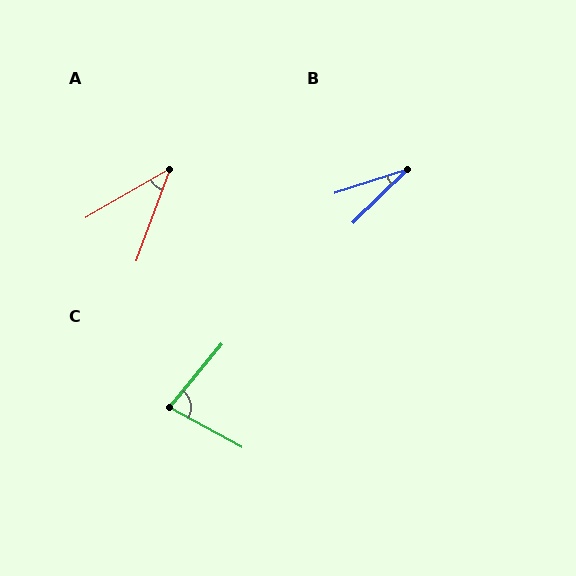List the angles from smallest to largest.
B (27°), A (40°), C (79°).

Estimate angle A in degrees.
Approximately 40 degrees.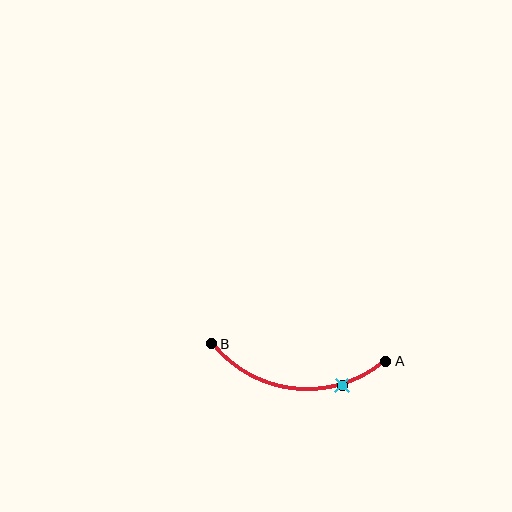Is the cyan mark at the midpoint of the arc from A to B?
No. The cyan mark lies on the arc but is closer to endpoint A. The arc midpoint would be at the point on the curve equidistant along the arc from both A and B.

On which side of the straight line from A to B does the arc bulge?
The arc bulges below the straight line connecting A and B.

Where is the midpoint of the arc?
The arc midpoint is the point on the curve farthest from the straight line joining A and B. It sits below that line.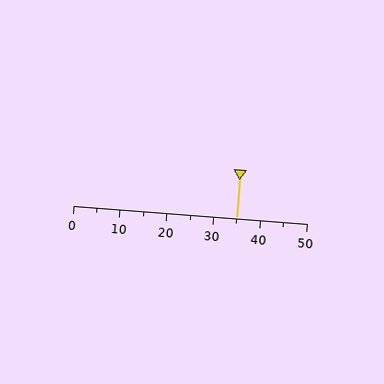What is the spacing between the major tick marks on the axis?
The major ticks are spaced 10 apart.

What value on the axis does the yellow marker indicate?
The marker indicates approximately 35.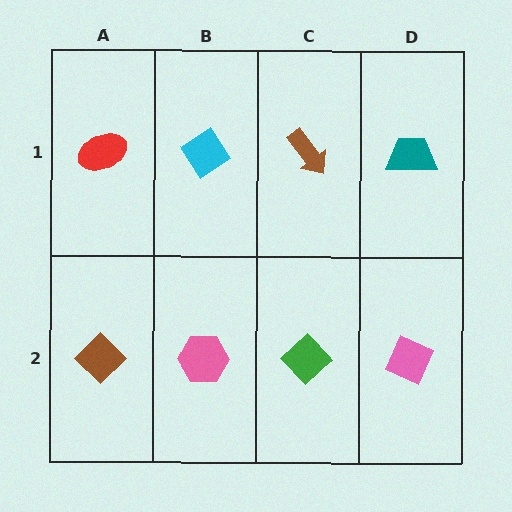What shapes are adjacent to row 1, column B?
A pink hexagon (row 2, column B), a red ellipse (row 1, column A), a brown arrow (row 1, column C).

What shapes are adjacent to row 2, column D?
A teal trapezoid (row 1, column D), a green diamond (row 2, column C).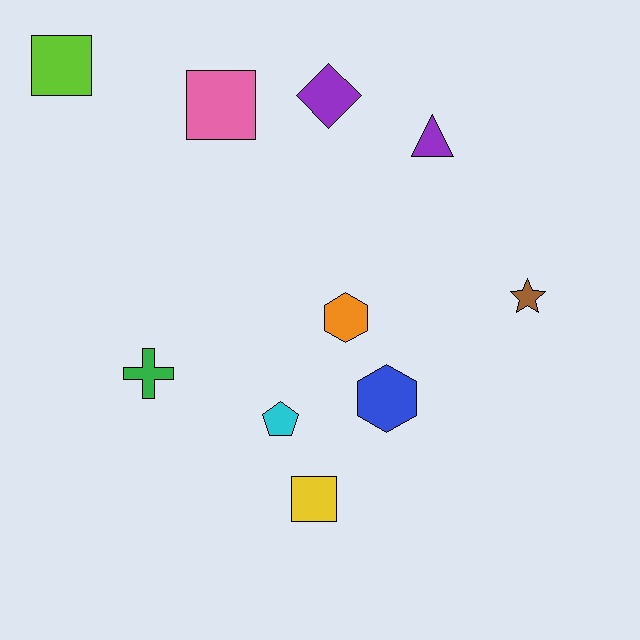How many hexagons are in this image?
There are 2 hexagons.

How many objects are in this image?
There are 10 objects.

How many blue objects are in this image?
There is 1 blue object.